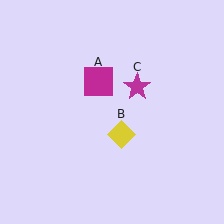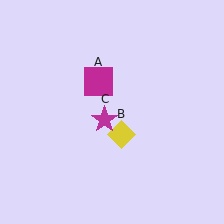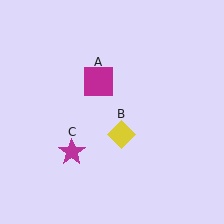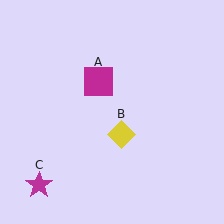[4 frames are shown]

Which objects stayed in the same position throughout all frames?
Magenta square (object A) and yellow diamond (object B) remained stationary.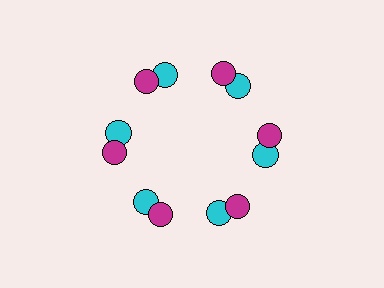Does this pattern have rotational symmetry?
Yes, this pattern has 6-fold rotational symmetry. It looks the same after rotating 60 degrees around the center.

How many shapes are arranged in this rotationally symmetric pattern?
There are 12 shapes, arranged in 6 groups of 2.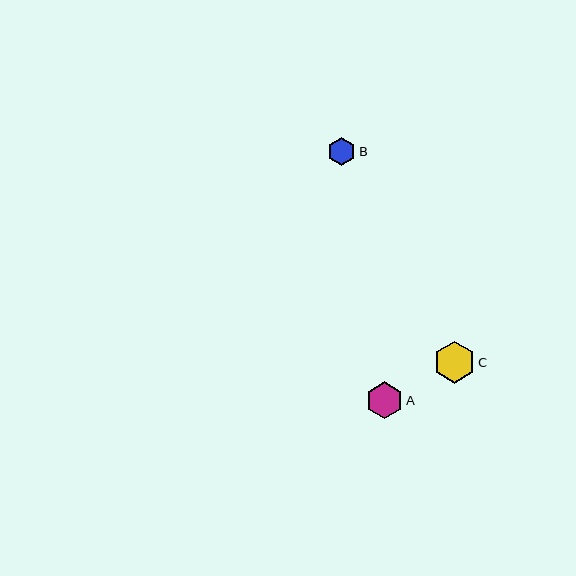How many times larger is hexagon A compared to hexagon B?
Hexagon A is approximately 1.3 times the size of hexagon B.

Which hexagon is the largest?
Hexagon C is the largest with a size of approximately 42 pixels.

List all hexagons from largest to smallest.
From largest to smallest: C, A, B.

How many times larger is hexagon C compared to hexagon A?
Hexagon C is approximately 1.1 times the size of hexagon A.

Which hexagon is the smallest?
Hexagon B is the smallest with a size of approximately 28 pixels.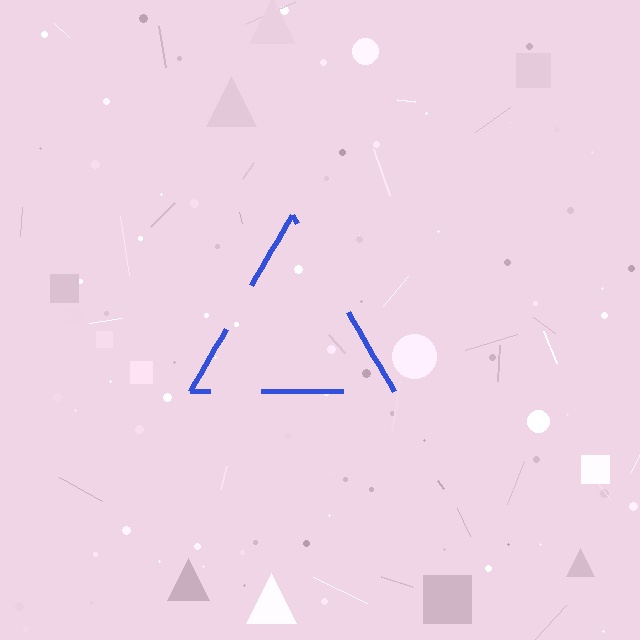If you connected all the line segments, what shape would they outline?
They would outline a triangle.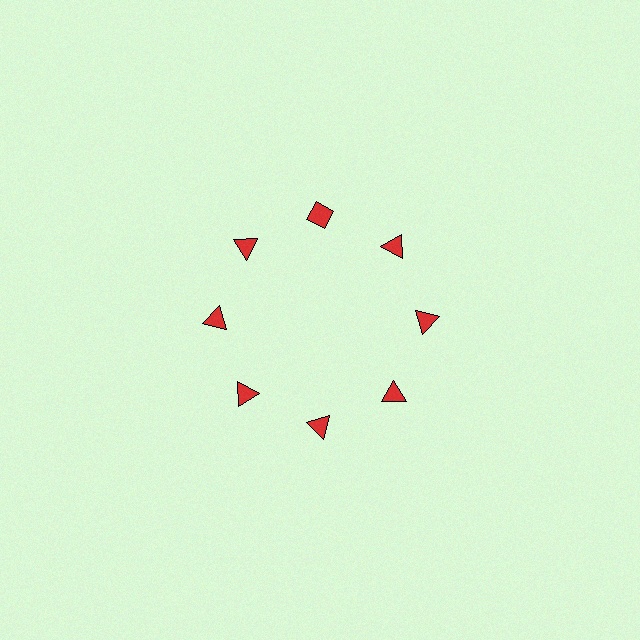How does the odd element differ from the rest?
It has a different shape: diamond instead of triangle.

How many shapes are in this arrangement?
There are 8 shapes arranged in a ring pattern.